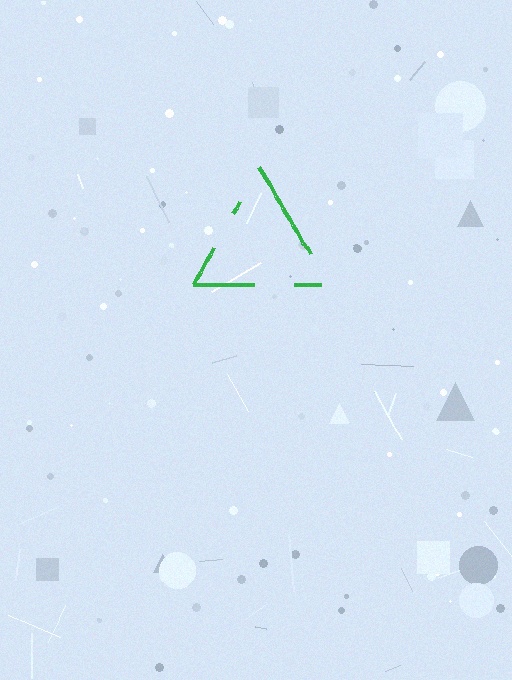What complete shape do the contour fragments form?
The contour fragments form a triangle.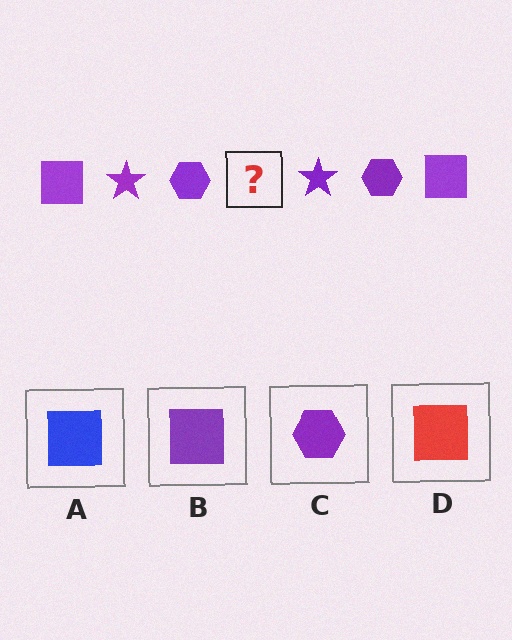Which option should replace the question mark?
Option B.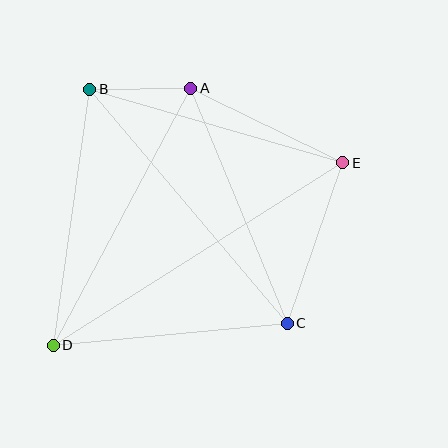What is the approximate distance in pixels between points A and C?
The distance between A and C is approximately 254 pixels.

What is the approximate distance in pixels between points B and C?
The distance between B and C is approximately 306 pixels.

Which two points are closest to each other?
Points A and B are closest to each other.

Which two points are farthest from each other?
Points D and E are farthest from each other.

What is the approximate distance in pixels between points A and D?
The distance between A and D is approximately 292 pixels.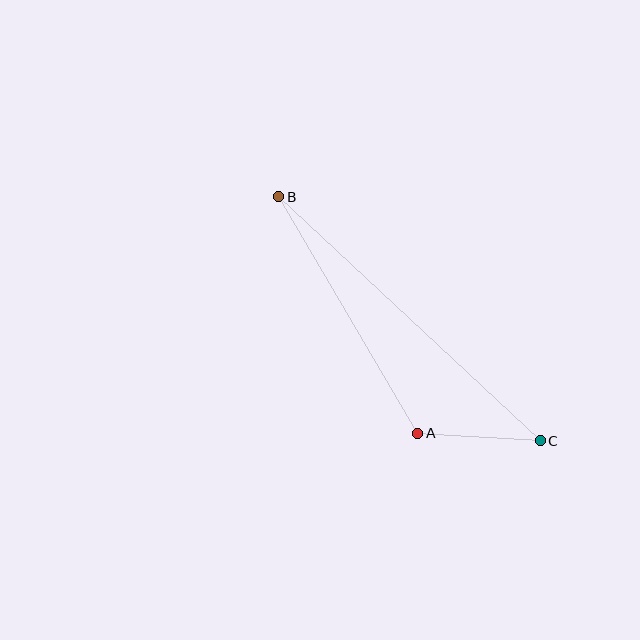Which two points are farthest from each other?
Points B and C are farthest from each other.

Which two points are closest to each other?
Points A and C are closest to each other.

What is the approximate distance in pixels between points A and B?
The distance between A and B is approximately 275 pixels.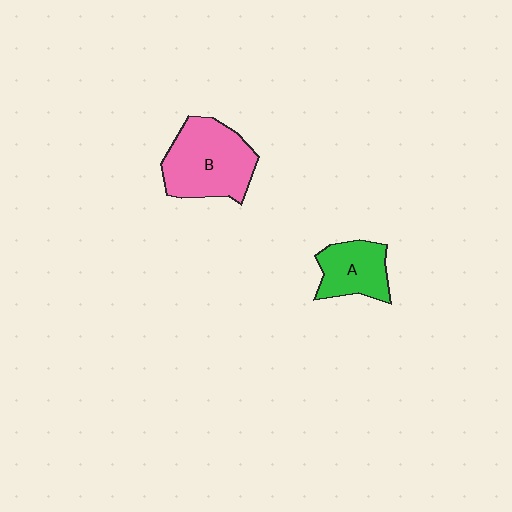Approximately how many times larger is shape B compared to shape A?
Approximately 1.7 times.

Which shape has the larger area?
Shape B (pink).